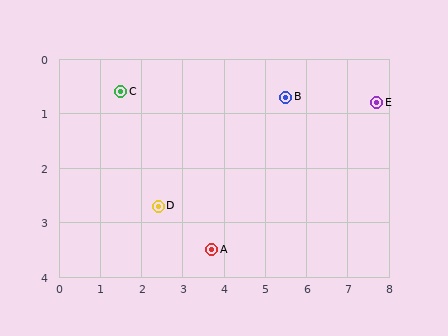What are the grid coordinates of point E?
Point E is at approximately (7.7, 0.8).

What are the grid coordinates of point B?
Point B is at approximately (5.5, 0.7).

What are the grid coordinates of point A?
Point A is at approximately (3.7, 3.5).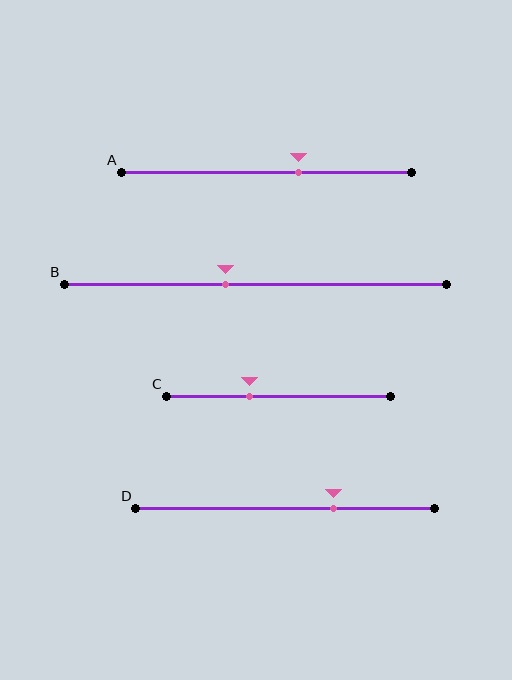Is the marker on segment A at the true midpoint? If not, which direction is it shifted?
No, the marker on segment A is shifted to the right by about 11% of the segment length.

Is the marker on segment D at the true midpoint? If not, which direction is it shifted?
No, the marker on segment D is shifted to the right by about 16% of the segment length.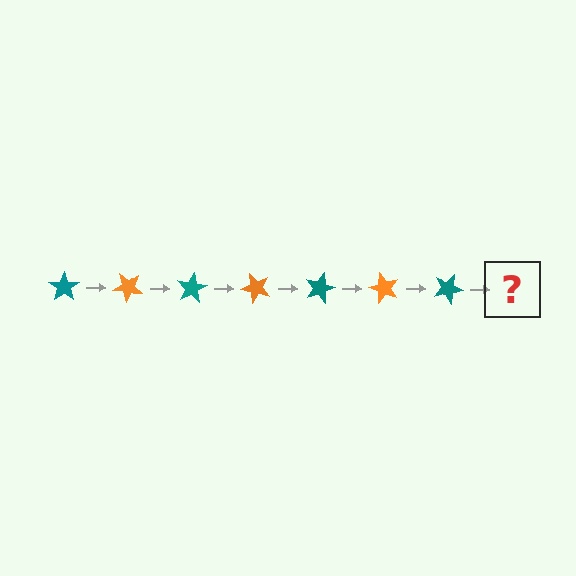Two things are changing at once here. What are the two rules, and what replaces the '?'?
The two rules are that it rotates 40 degrees each step and the color cycles through teal and orange. The '?' should be an orange star, rotated 280 degrees from the start.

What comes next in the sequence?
The next element should be an orange star, rotated 280 degrees from the start.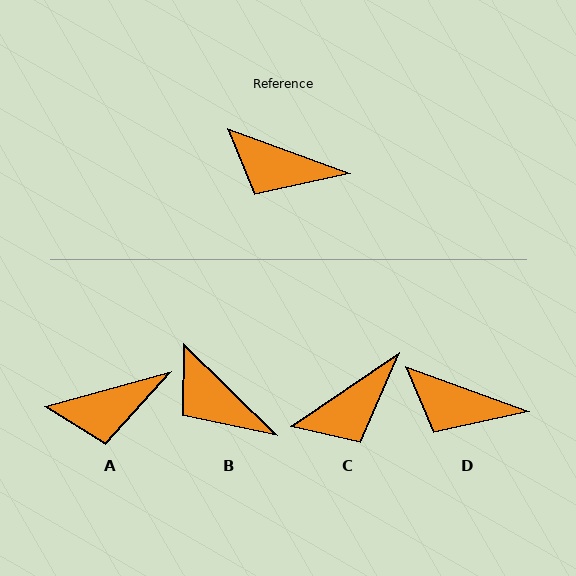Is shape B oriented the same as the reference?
No, it is off by about 24 degrees.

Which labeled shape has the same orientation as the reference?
D.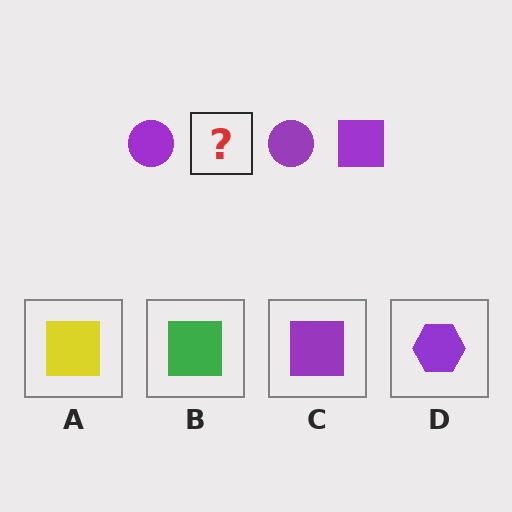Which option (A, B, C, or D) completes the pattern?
C.